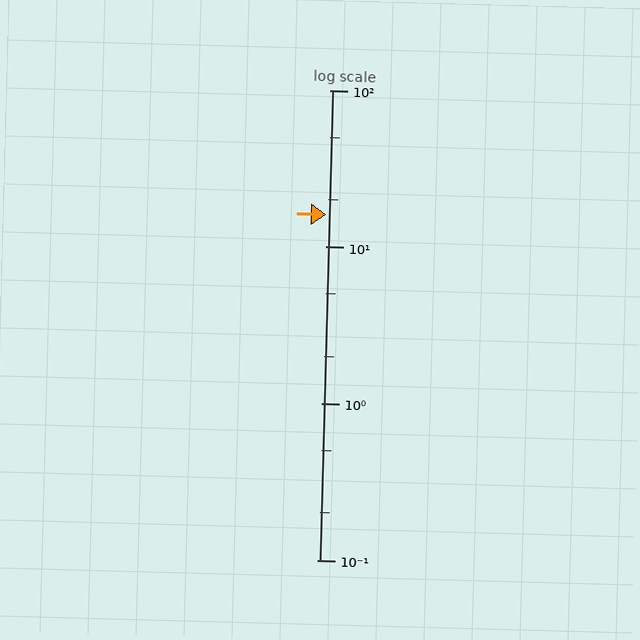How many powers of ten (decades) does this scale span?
The scale spans 3 decades, from 0.1 to 100.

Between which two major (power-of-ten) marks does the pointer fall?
The pointer is between 10 and 100.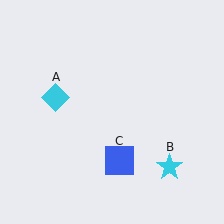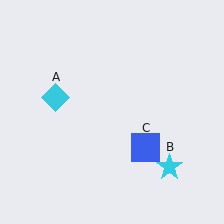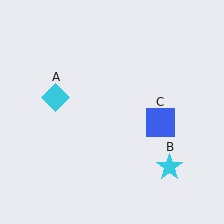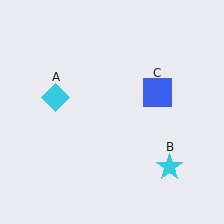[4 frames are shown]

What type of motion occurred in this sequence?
The blue square (object C) rotated counterclockwise around the center of the scene.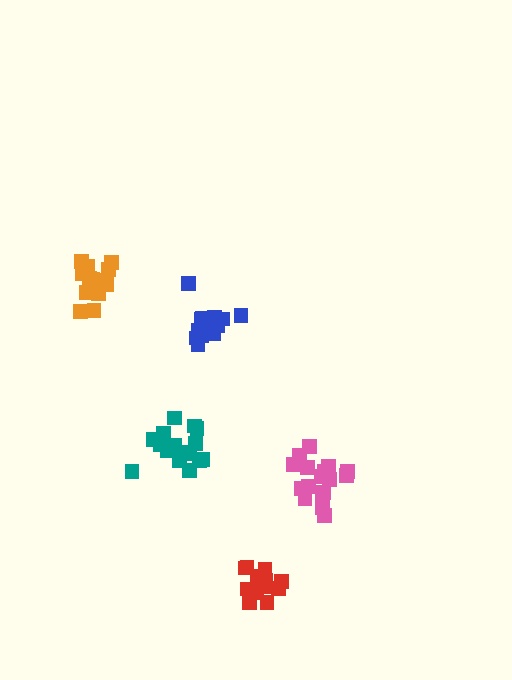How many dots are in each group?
Group 1: 14 dots, Group 2: 18 dots, Group 3: 14 dots, Group 4: 17 dots, Group 5: 15 dots (78 total).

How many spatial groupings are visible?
There are 5 spatial groupings.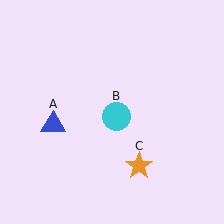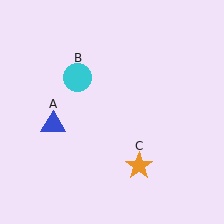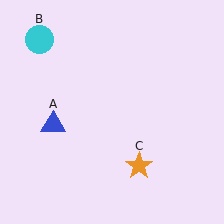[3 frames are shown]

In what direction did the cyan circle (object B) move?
The cyan circle (object B) moved up and to the left.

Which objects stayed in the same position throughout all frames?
Blue triangle (object A) and orange star (object C) remained stationary.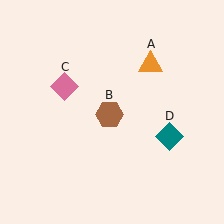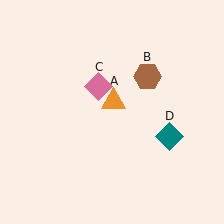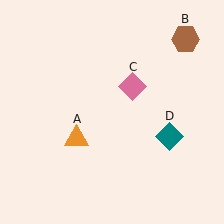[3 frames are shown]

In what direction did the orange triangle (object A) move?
The orange triangle (object A) moved down and to the left.